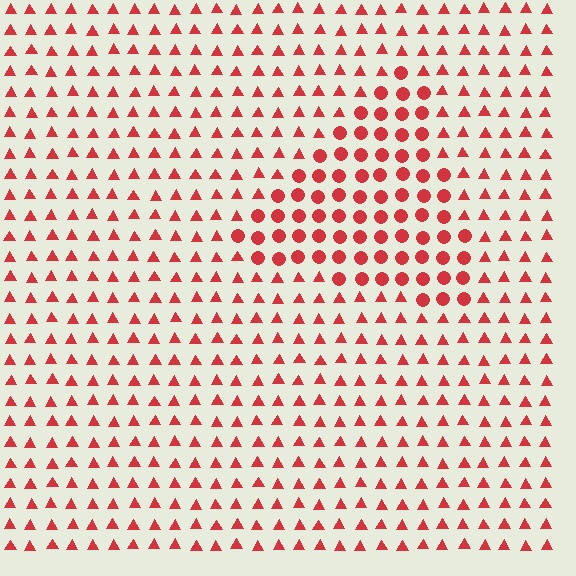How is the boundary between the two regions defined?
The boundary is defined by a change in element shape: circles inside vs. triangles outside. All elements share the same color and spacing.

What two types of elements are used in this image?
The image uses circles inside the triangle region and triangles outside it.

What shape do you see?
I see a triangle.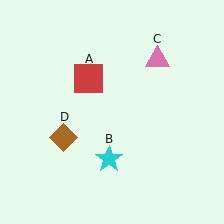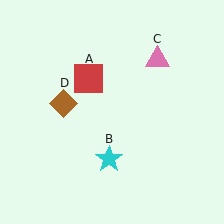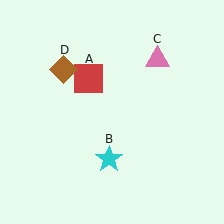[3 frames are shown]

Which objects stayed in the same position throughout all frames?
Red square (object A) and cyan star (object B) and pink triangle (object C) remained stationary.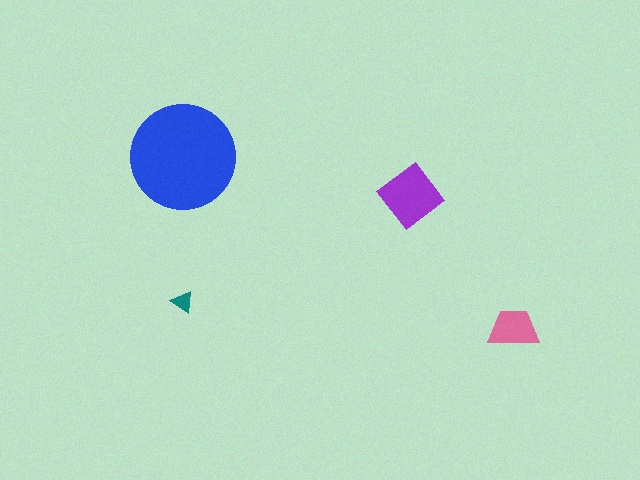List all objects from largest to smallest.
The blue circle, the purple diamond, the pink trapezoid, the teal triangle.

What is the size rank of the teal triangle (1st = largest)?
4th.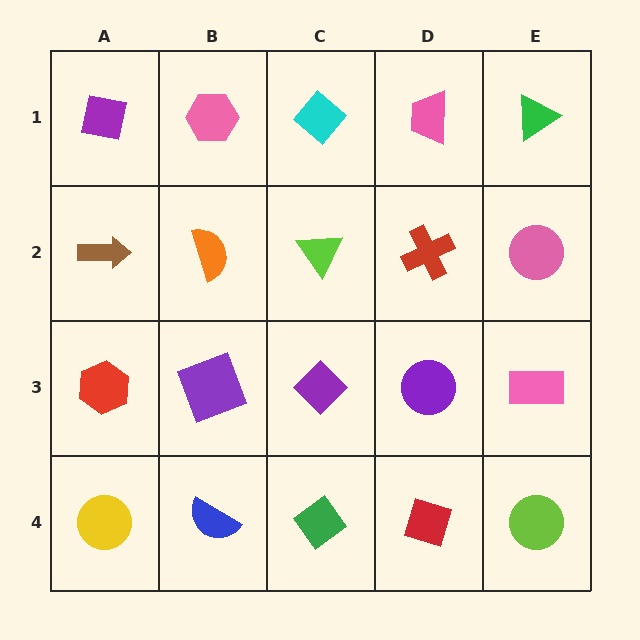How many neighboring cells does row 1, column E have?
2.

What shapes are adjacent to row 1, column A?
A brown arrow (row 2, column A), a pink hexagon (row 1, column B).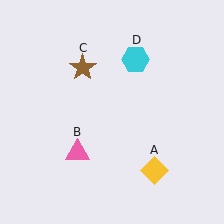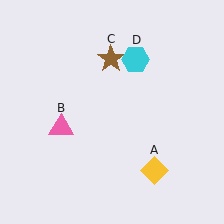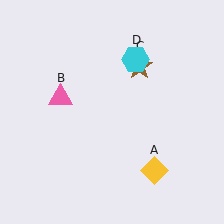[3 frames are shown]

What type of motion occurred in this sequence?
The pink triangle (object B), brown star (object C) rotated clockwise around the center of the scene.